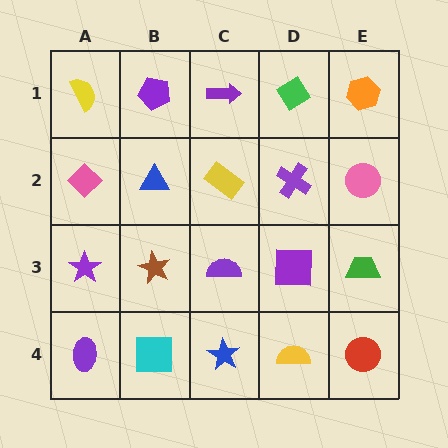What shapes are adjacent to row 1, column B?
A blue triangle (row 2, column B), a yellow semicircle (row 1, column A), a purple arrow (row 1, column C).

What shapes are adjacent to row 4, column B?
A brown star (row 3, column B), a purple ellipse (row 4, column A), a blue star (row 4, column C).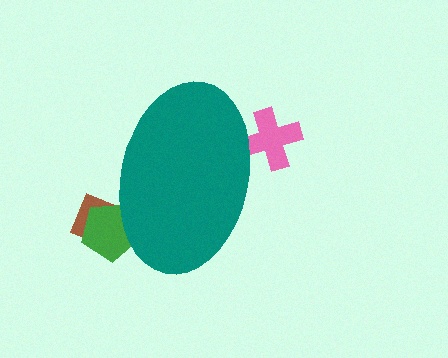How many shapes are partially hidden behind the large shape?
3 shapes are partially hidden.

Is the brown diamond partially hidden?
Yes, the brown diamond is partially hidden behind the teal ellipse.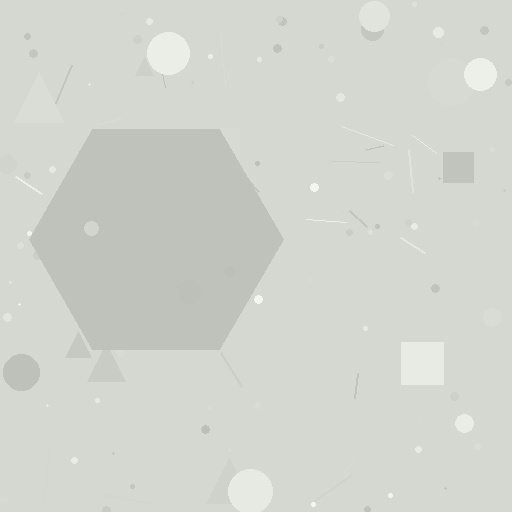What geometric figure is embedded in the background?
A hexagon is embedded in the background.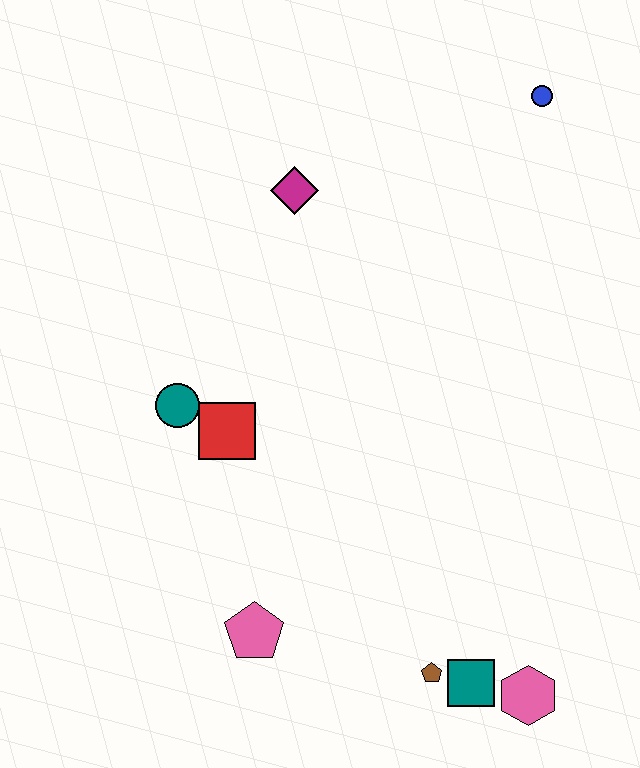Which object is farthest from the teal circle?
The blue circle is farthest from the teal circle.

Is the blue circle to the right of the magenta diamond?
Yes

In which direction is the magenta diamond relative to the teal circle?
The magenta diamond is above the teal circle.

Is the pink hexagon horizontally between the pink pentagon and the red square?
No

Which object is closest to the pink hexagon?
The teal square is closest to the pink hexagon.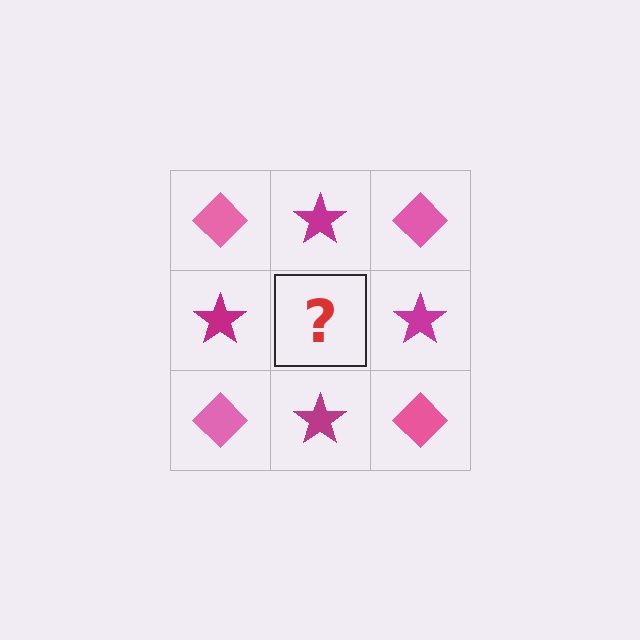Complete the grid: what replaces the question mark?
The question mark should be replaced with a pink diamond.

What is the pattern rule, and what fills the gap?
The rule is that it alternates pink diamond and magenta star in a checkerboard pattern. The gap should be filled with a pink diamond.